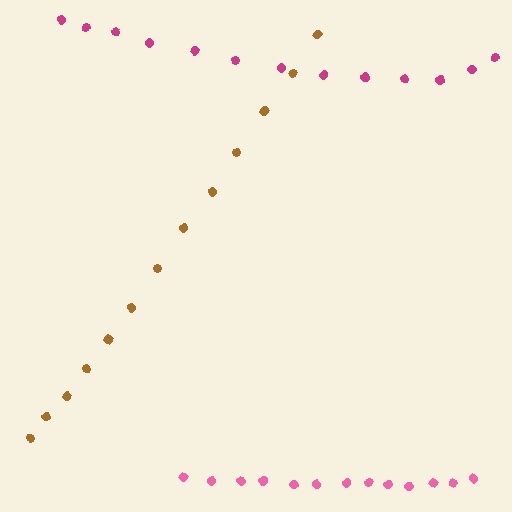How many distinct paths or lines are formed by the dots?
There are 3 distinct paths.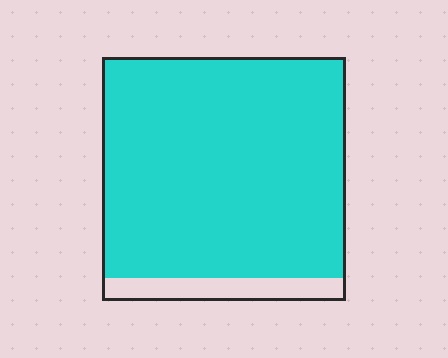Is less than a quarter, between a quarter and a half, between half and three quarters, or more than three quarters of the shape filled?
More than three quarters.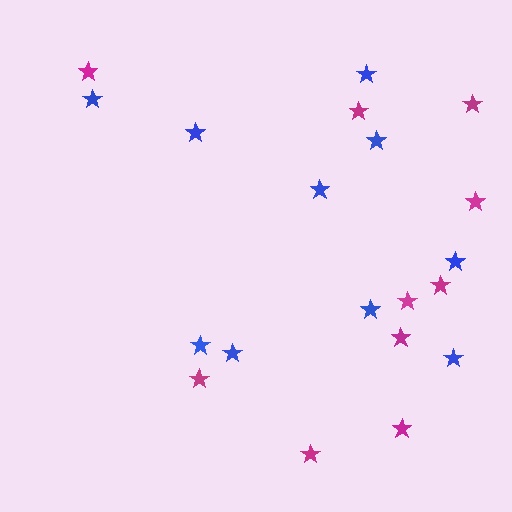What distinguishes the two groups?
There are 2 groups: one group of blue stars (10) and one group of magenta stars (10).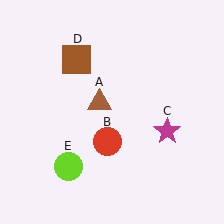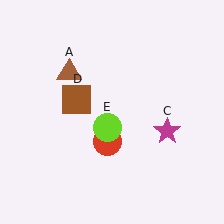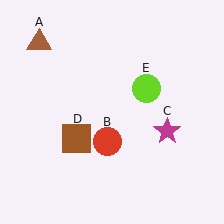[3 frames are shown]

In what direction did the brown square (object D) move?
The brown square (object D) moved down.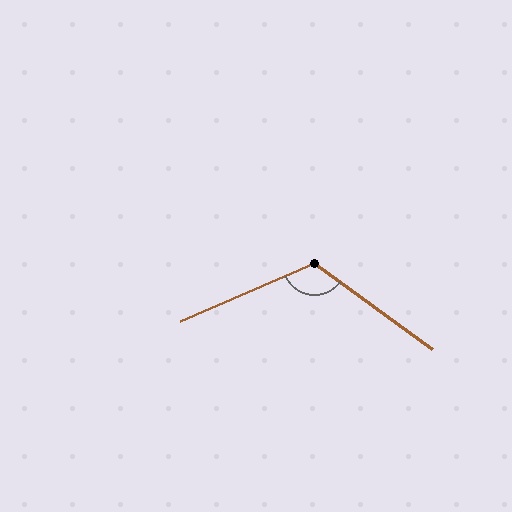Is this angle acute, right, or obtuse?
It is obtuse.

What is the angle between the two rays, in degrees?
Approximately 121 degrees.